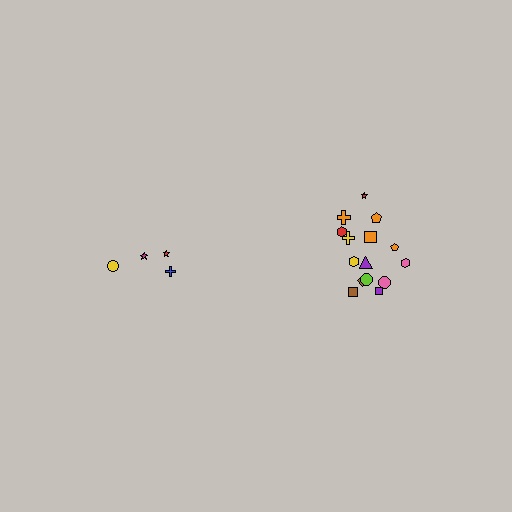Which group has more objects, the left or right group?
The right group.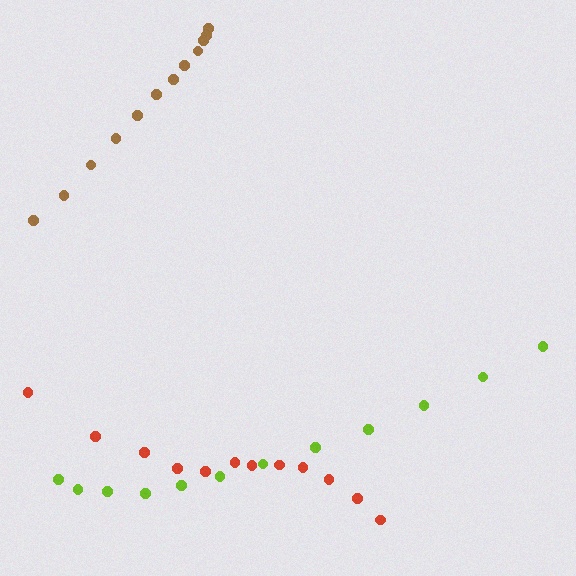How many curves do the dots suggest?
There are 3 distinct paths.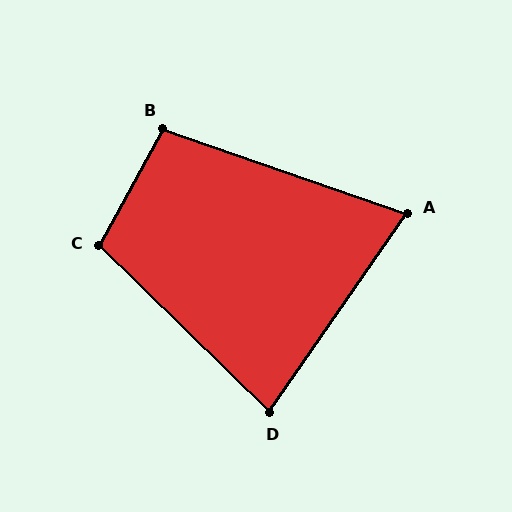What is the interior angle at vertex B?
Approximately 100 degrees (obtuse).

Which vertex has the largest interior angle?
C, at approximately 106 degrees.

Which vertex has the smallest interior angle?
A, at approximately 74 degrees.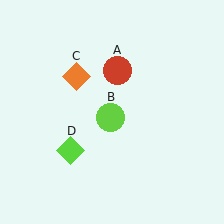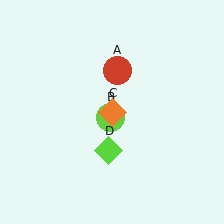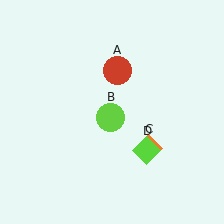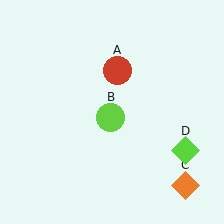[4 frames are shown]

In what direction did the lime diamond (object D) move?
The lime diamond (object D) moved right.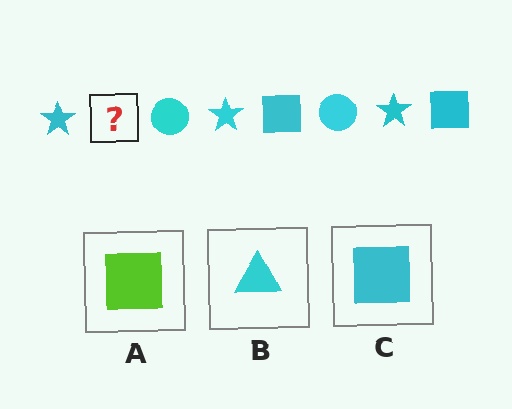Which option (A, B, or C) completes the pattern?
C.